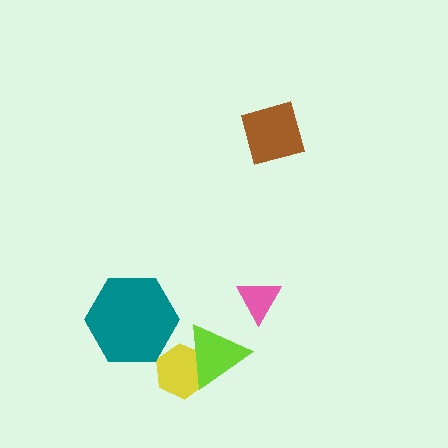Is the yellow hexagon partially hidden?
Yes, it is partially covered by another shape.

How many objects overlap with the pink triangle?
0 objects overlap with the pink triangle.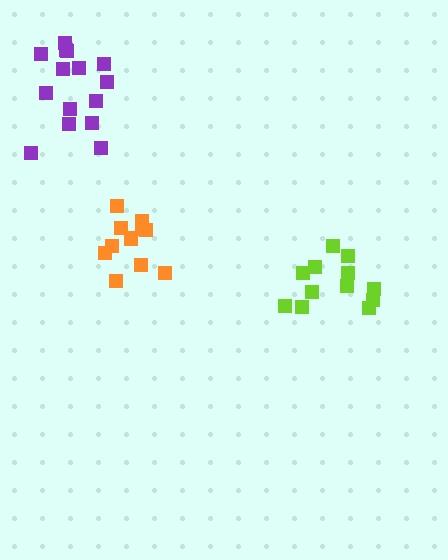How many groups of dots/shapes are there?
There are 3 groups.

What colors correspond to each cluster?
The clusters are colored: lime, orange, purple.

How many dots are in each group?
Group 1: 12 dots, Group 2: 12 dots, Group 3: 15 dots (39 total).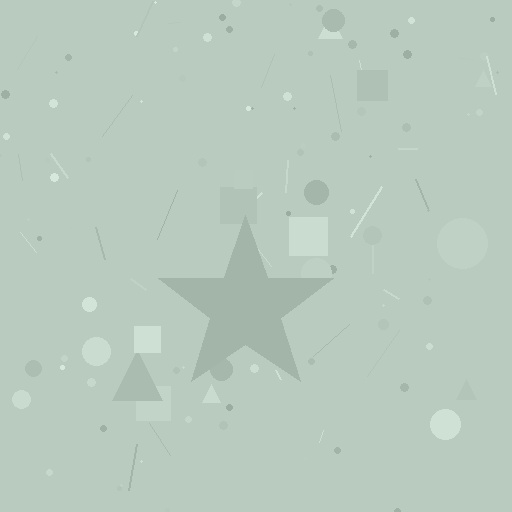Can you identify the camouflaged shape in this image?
The camouflaged shape is a star.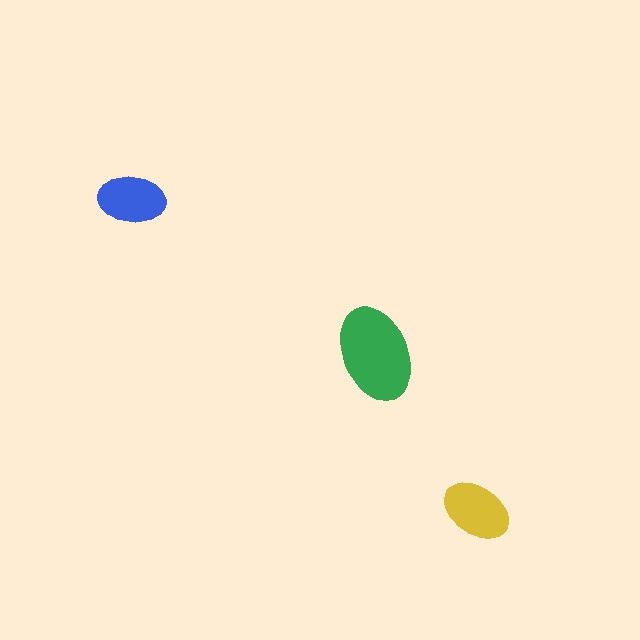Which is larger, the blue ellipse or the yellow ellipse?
The yellow one.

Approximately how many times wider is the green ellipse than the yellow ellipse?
About 1.5 times wider.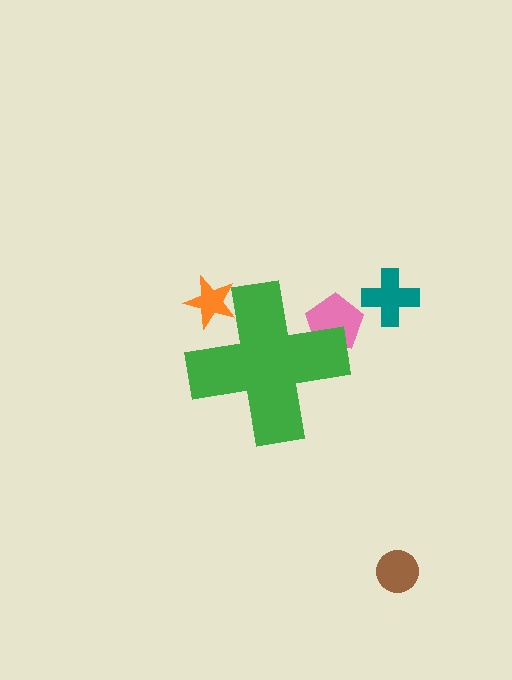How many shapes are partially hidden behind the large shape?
2 shapes are partially hidden.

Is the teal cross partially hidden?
No, the teal cross is fully visible.